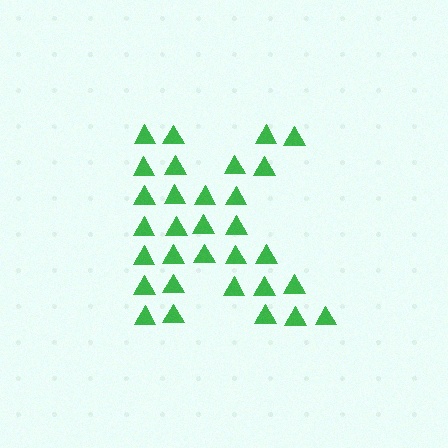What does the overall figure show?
The overall figure shows the letter K.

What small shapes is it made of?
It is made of small triangles.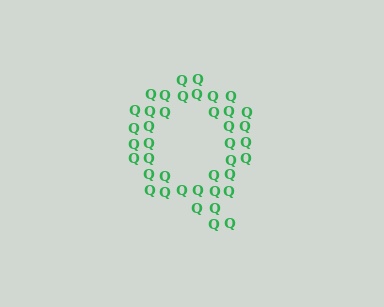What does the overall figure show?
The overall figure shows the letter Q.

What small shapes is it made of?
It is made of small letter Q's.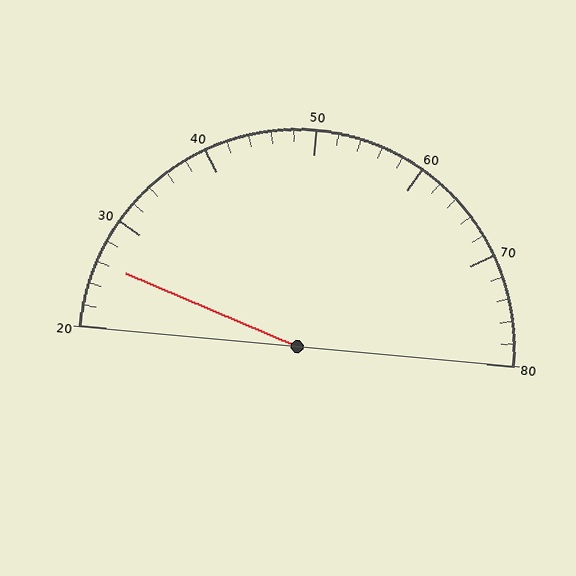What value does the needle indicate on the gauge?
The needle indicates approximately 26.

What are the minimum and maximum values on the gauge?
The gauge ranges from 20 to 80.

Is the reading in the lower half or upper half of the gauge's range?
The reading is in the lower half of the range (20 to 80).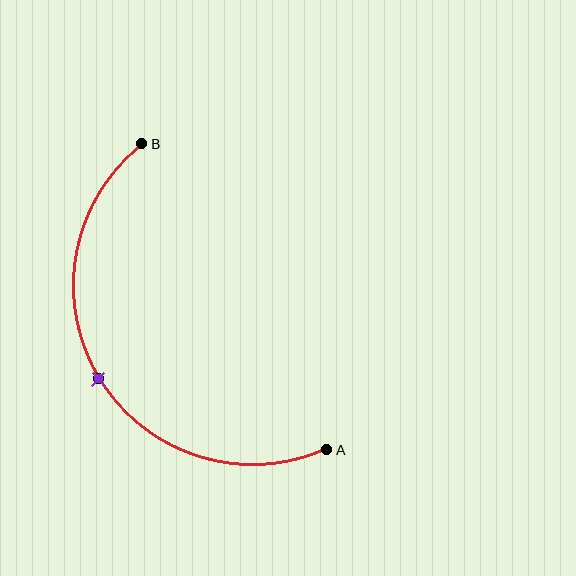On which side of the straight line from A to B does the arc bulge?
The arc bulges to the left of the straight line connecting A and B.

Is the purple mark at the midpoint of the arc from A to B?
Yes. The purple mark lies on the arc at equal arc-length from both A and B — it is the arc midpoint.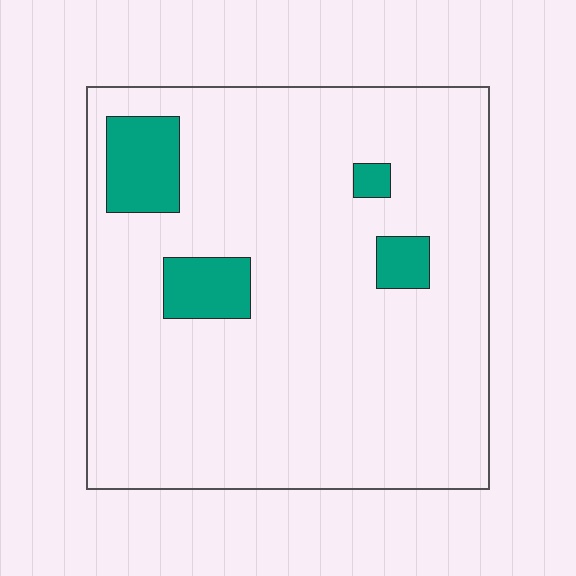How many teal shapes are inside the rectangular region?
4.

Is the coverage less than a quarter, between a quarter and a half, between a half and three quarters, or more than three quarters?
Less than a quarter.